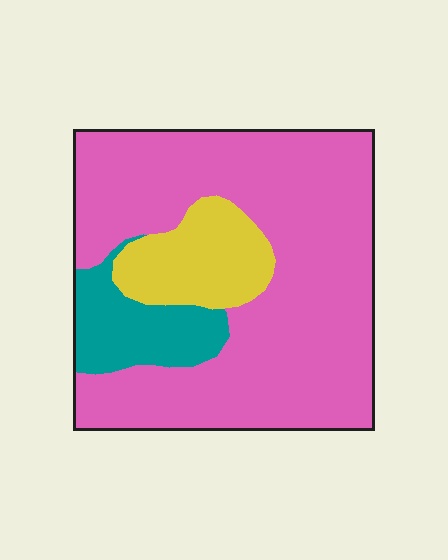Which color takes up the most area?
Pink, at roughly 75%.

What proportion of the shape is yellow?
Yellow covers about 15% of the shape.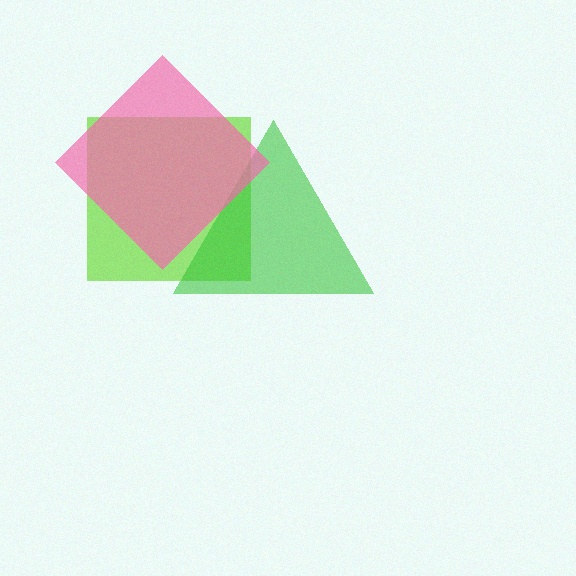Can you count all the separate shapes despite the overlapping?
Yes, there are 3 separate shapes.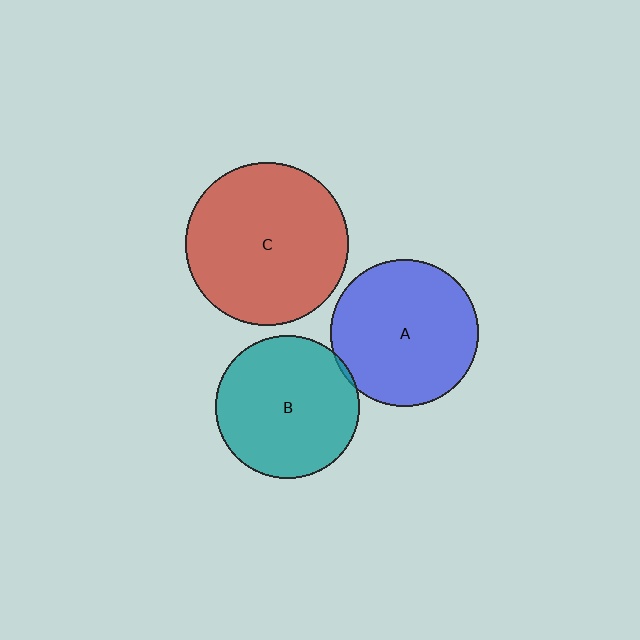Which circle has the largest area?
Circle C (red).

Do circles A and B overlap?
Yes.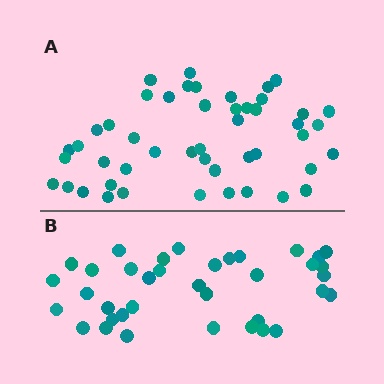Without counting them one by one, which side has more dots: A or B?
Region A (the top region) has more dots.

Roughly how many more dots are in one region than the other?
Region A has roughly 12 or so more dots than region B.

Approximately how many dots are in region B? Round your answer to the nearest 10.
About 40 dots. (The exact count is 37, which rounds to 40.)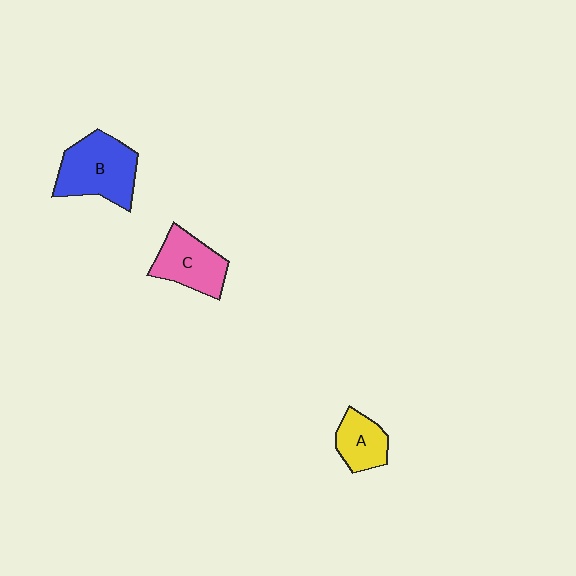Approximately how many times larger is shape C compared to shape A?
Approximately 1.4 times.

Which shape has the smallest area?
Shape A (yellow).